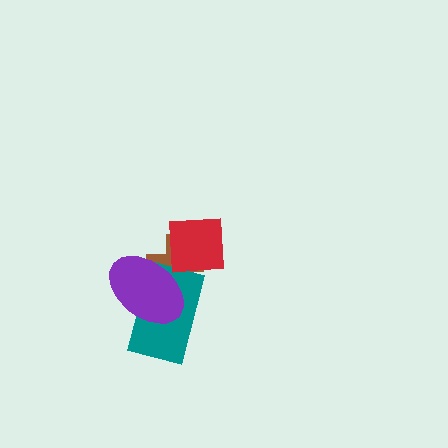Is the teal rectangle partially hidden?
Yes, it is partially covered by another shape.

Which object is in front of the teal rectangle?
The purple ellipse is in front of the teal rectangle.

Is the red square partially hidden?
No, no other shape covers it.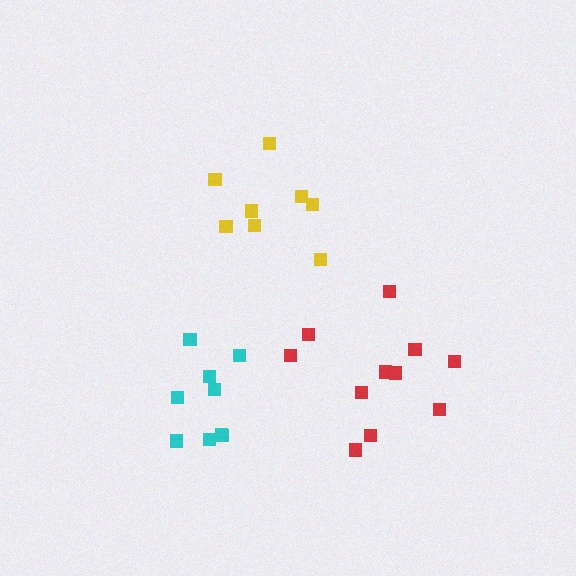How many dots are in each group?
Group 1: 8 dots, Group 2: 9 dots, Group 3: 11 dots (28 total).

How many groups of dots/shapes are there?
There are 3 groups.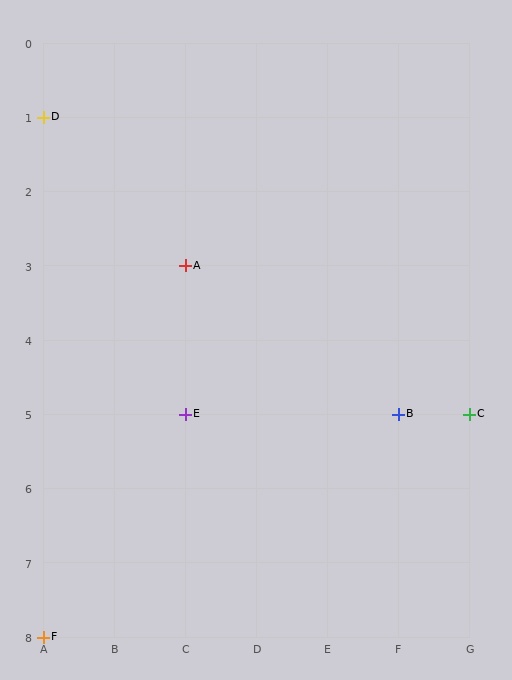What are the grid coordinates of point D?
Point D is at grid coordinates (A, 1).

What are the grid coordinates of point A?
Point A is at grid coordinates (C, 3).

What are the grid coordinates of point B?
Point B is at grid coordinates (F, 5).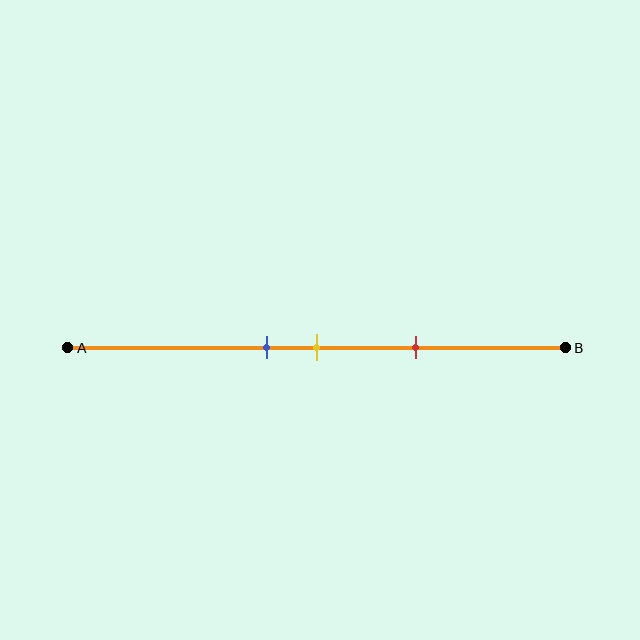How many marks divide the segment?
There are 3 marks dividing the segment.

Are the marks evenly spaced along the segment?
Yes, the marks are approximately evenly spaced.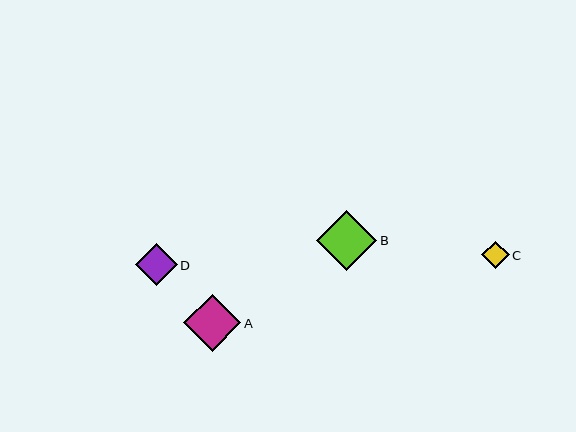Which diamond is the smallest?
Diamond C is the smallest with a size of approximately 27 pixels.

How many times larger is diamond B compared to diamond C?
Diamond B is approximately 2.2 times the size of diamond C.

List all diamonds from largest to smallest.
From largest to smallest: B, A, D, C.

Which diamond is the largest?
Diamond B is the largest with a size of approximately 60 pixels.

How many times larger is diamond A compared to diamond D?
Diamond A is approximately 1.4 times the size of diamond D.